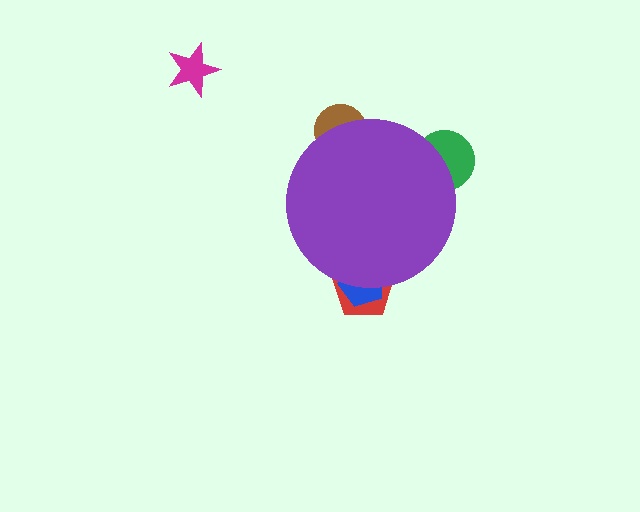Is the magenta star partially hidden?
No, the magenta star is fully visible.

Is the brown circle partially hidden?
Yes, the brown circle is partially hidden behind the purple circle.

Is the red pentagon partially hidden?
Yes, the red pentagon is partially hidden behind the purple circle.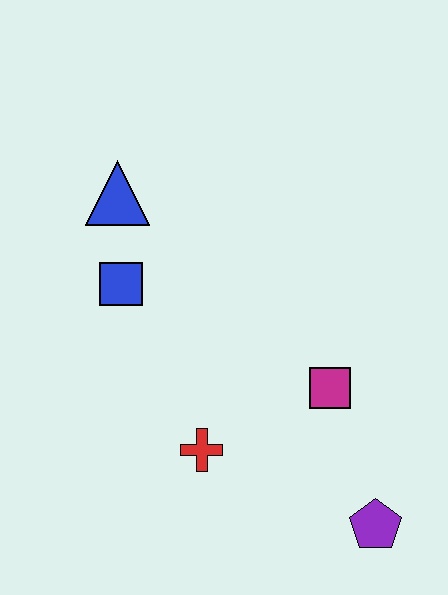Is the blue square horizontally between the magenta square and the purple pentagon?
No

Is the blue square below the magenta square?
No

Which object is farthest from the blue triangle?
The purple pentagon is farthest from the blue triangle.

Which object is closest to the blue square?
The blue triangle is closest to the blue square.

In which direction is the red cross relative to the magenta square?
The red cross is to the left of the magenta square.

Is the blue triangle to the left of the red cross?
Yes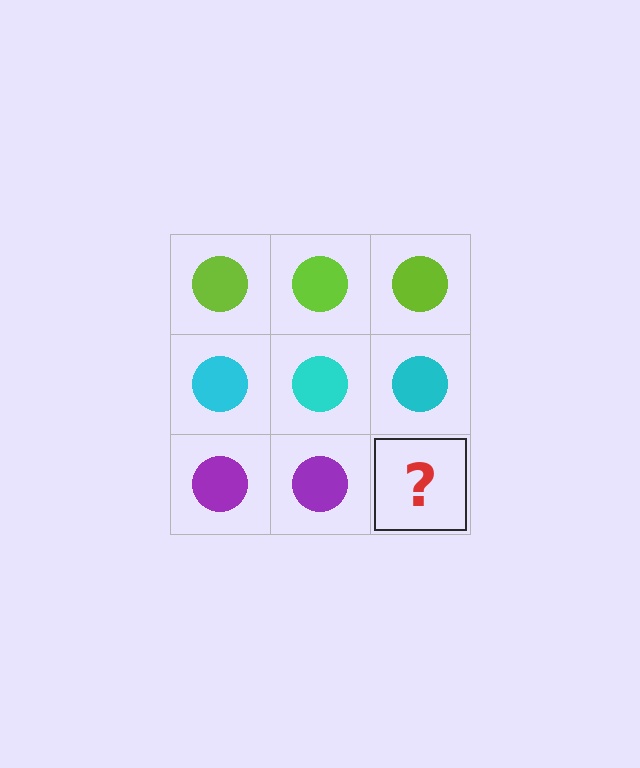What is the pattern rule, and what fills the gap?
The rule is that each row has a consistent color. The gap should be filled with a purple circle.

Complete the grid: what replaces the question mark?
The question mark should be replaced with a purple circle.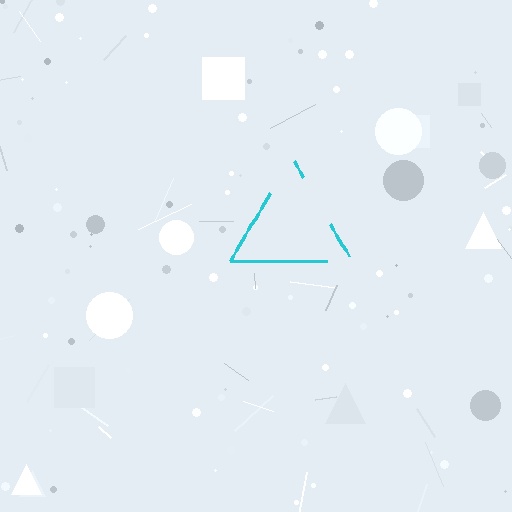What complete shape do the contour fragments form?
The contour fragments form a triangle.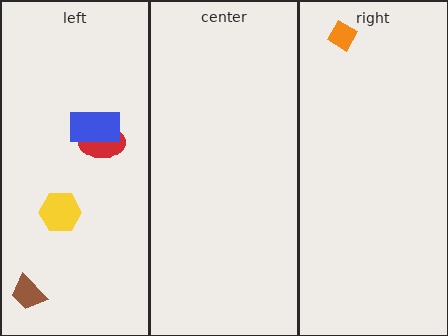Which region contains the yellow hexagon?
The left region.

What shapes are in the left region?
The brown trapezoid, the yellow hexagon, the red ellipse, the blue rectangle.